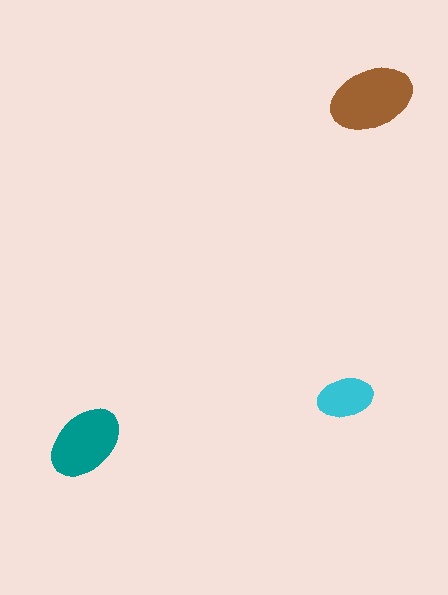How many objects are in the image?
There are 3 objects in the image.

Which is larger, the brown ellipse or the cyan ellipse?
The brown one.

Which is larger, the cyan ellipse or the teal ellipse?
The teal one.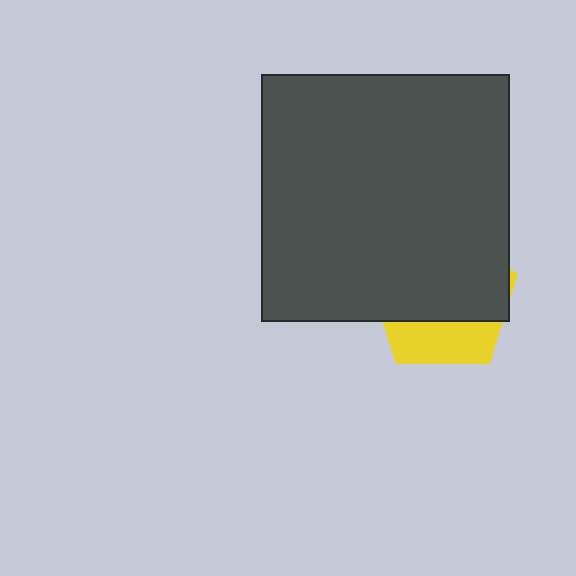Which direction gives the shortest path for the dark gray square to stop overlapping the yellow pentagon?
Moving up gives the shortest separation.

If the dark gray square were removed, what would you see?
You would see the complete yellow pentagon.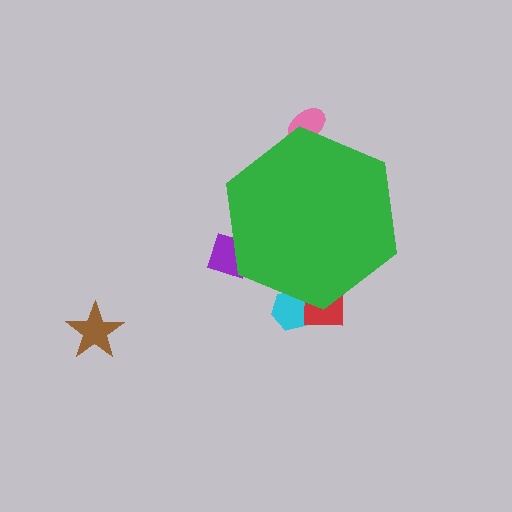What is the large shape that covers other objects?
A green hexagon.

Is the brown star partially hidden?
No, the brown star is fully visible.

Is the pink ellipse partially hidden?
Yes, the pink ellipse is partially hidden behind the green hexagon.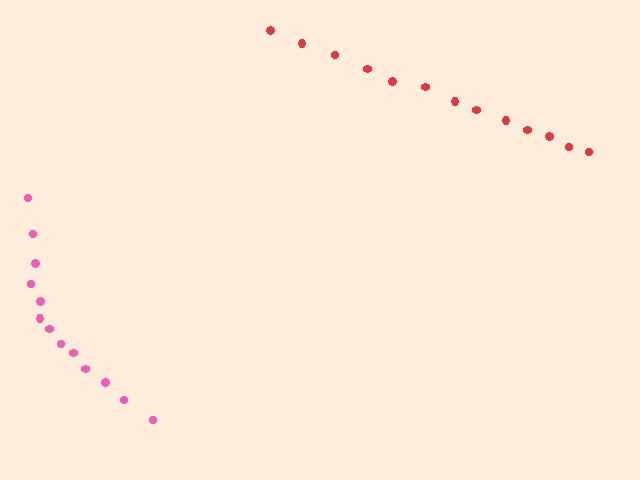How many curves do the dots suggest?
There are 2 distinct paths.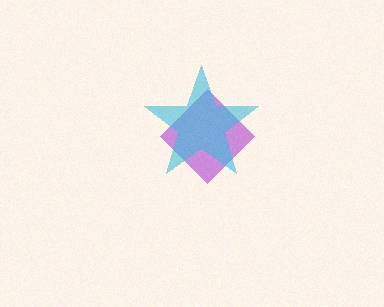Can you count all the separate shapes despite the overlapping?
Yes, there are 2 separate shapes.